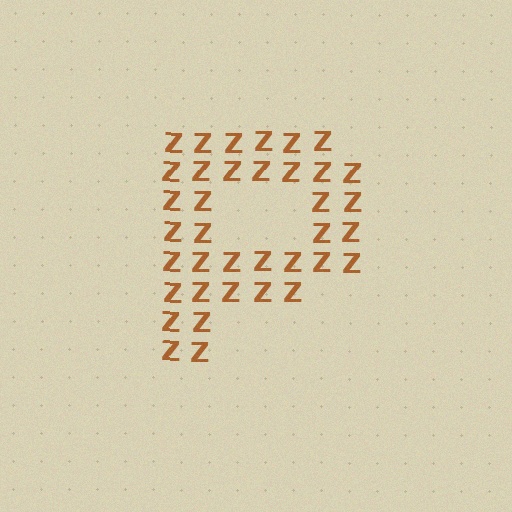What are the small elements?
The small elements are letter Z's.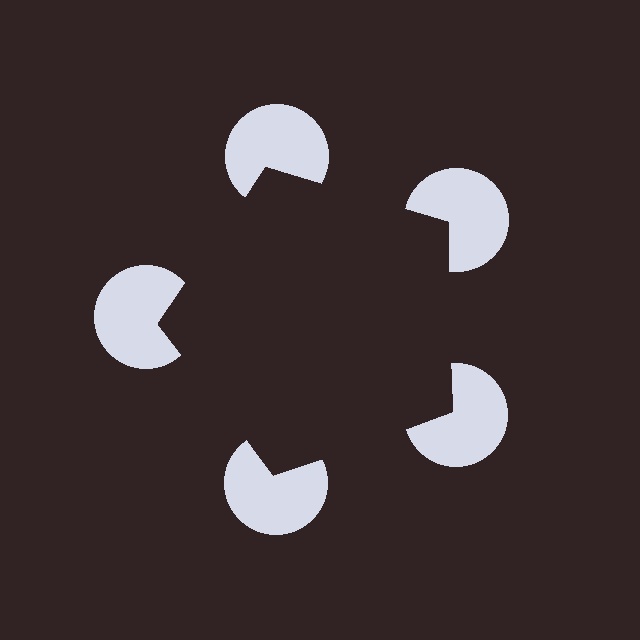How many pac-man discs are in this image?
There are 5 — one at each vertex of the illusory pentagon.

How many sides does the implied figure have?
5 sides.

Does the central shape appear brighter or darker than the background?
It typically appears slightly darker than the background, even though no actual brightness change is drawn.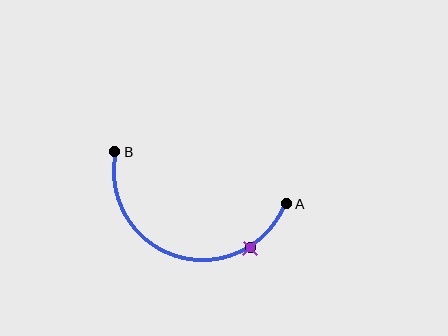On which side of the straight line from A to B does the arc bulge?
The arc bulges below the straight line connecting A and B.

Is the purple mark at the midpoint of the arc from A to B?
No. The purple mark lies on the arc but is closer to endpoint A. The arc midpoint would be at the point on the curve equidistant along the arc from both A and B.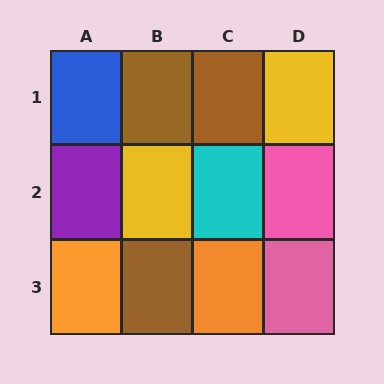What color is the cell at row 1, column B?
Brown.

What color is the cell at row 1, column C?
Brown.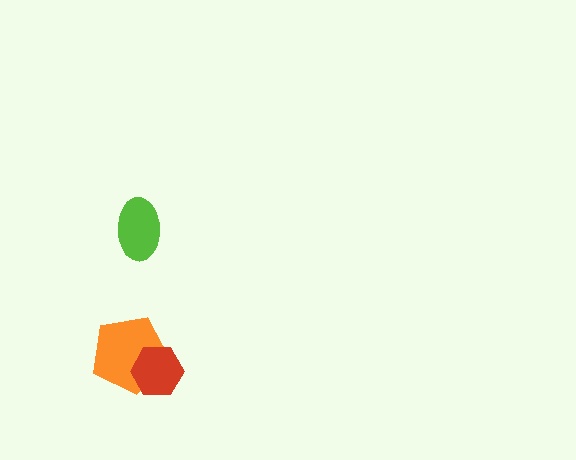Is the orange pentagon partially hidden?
Yes, it is partially covered by another shape.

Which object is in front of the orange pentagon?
The red hexagon is in front of the orange pentagon.